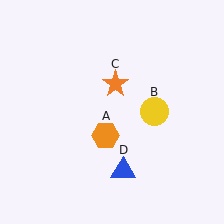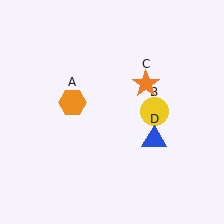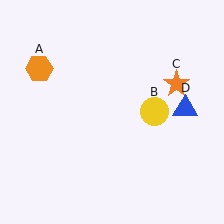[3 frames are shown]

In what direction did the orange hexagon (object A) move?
The orange hexagon (object A) moved up and to the left.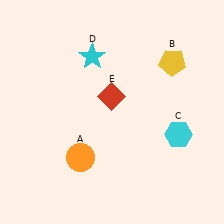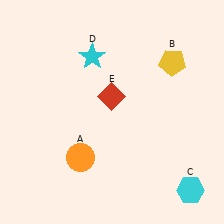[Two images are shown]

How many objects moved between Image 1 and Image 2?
1 object moved between the two images.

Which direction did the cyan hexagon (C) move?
The cyan hexagon (C) moved down.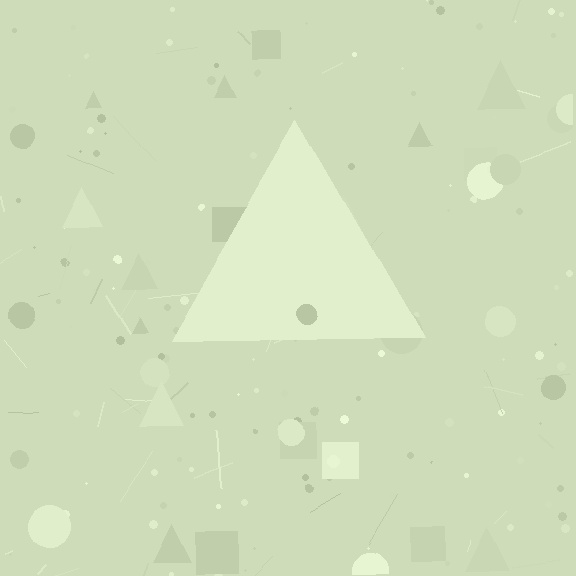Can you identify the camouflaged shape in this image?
The camouflaged shape is a triangle.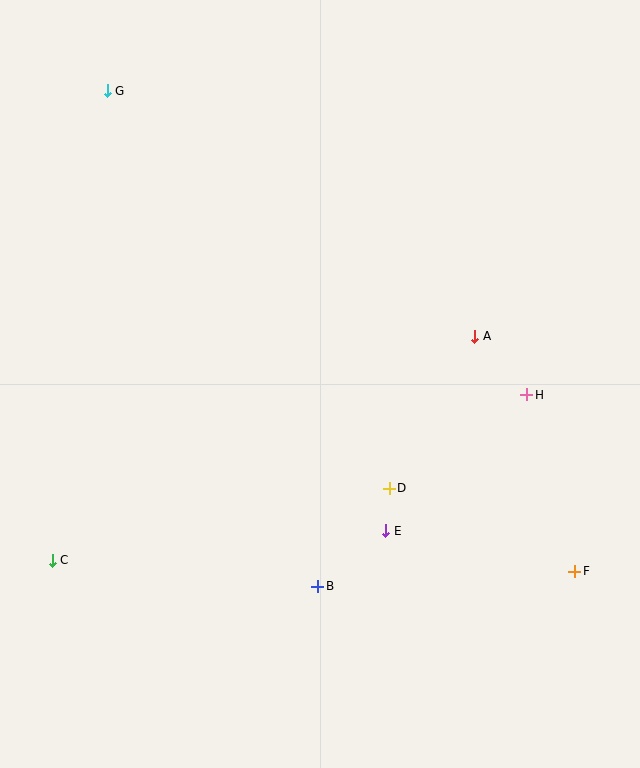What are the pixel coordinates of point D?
Point D is at (389, 488).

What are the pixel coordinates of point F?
Point F is at (575, 571).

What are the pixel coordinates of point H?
Point H is at (527, 395).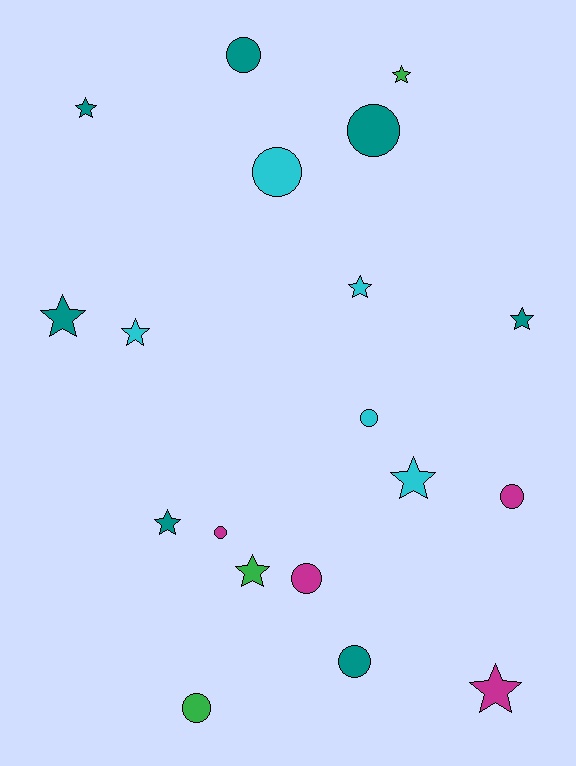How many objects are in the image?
There are 19 objects.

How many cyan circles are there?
There are 2 cyan circles.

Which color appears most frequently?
Teal, with 7 objects.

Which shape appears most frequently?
Star, with 10 objects.